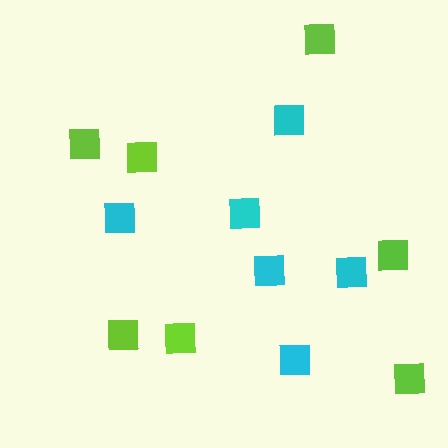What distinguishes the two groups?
There are 2 groups: one group of cyan squares (6) and one group of lime squares (7).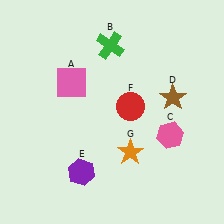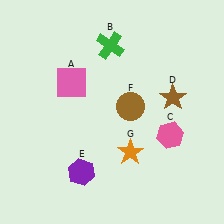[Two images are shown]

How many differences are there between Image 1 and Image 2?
There is 1 difference between the two images.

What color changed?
The circle (F) changed from red in Image 1 to brown in Image 2.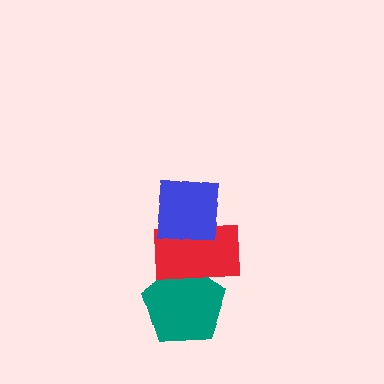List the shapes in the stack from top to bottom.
From top to bottom: the blue square, the red rectangle, the teal pentagon.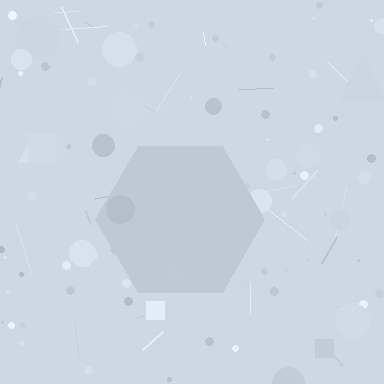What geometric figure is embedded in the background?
A hexagon is embedded in the background.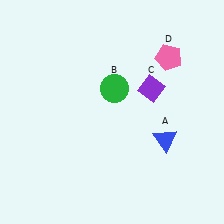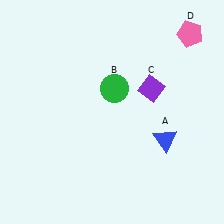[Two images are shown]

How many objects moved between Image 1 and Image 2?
1 object moved between the two images.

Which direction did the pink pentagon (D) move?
The pink pentagon (D) moved up.